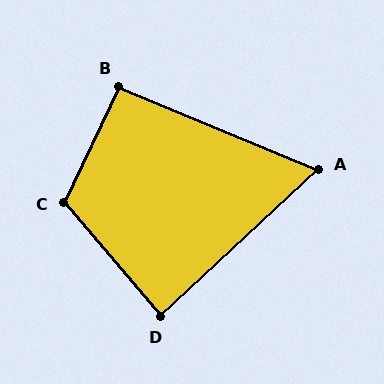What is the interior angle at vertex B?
Approximately 93 degrees (approximately right).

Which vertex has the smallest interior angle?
A, at approximately 65 degrees.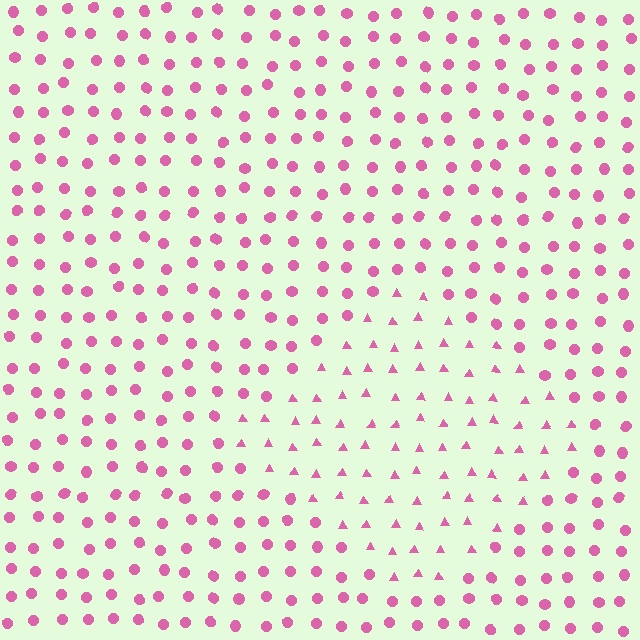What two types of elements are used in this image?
The image uses triangles inside the diamond region and circles outside it.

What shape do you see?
I see a diamond.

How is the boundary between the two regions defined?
The boundary is defined by a change in element shape: triangles inside vs. circles outside. All elements share the same color and spacing.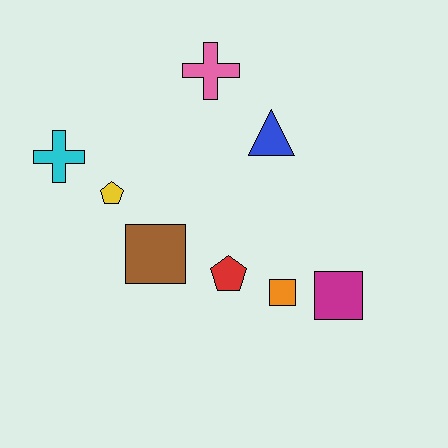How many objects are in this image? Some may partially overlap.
There are 8 objects.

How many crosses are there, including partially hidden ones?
There are 2 crosses.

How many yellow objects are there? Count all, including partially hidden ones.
There is 1 yellow object.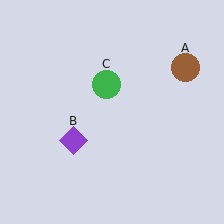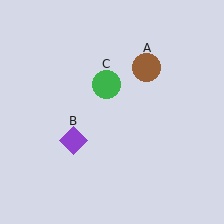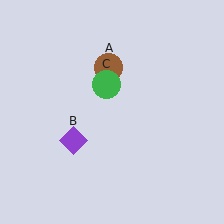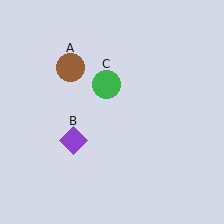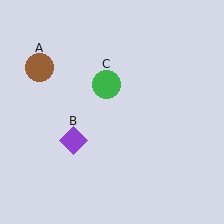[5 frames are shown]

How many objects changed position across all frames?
1 object changed position: brown circle (object A).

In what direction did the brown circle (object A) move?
The brown circle (object A) moved left.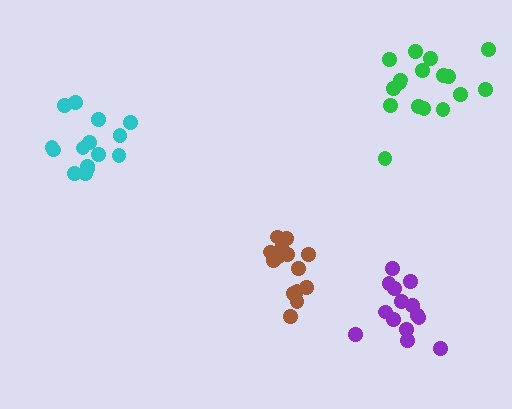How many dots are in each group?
Group 1: 14 dots, Group 2: 14 dots, Group 3: 17 dots, Group 4: 16 dots (61 total).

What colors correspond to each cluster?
The clusters are colored: purple, brown, green, cyan.